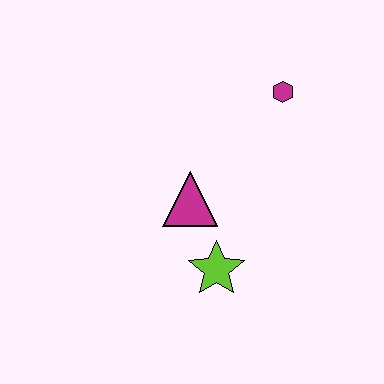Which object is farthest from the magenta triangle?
The magenta hexagon is farthest from the magenta triangle.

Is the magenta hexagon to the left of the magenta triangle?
No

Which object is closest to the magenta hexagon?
The magenta triangle is closest to the magenta hexagon.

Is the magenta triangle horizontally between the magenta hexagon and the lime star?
No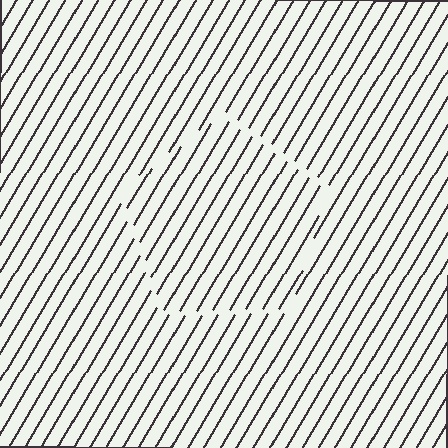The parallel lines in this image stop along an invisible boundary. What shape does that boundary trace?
An illusory pentagon. The interior of the shape contains the same grating, shifted by half a period — the contour is defined by the phase discontinuity where line-ends from the inner and outer gratings abut.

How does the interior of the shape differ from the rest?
The interior of the shape contains the same grating, shifted by half a period — the contour is defined by the phase discontinuity where line-ends from the inner and outer gratings abut.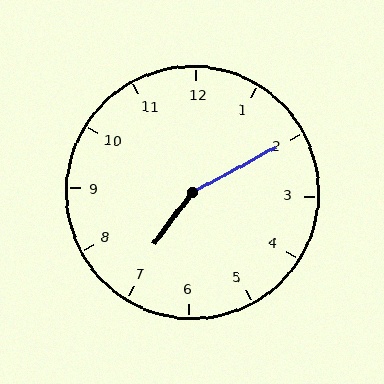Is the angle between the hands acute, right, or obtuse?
It is obtuse.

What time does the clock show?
7:10.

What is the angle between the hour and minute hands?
Approximately 155 degrees.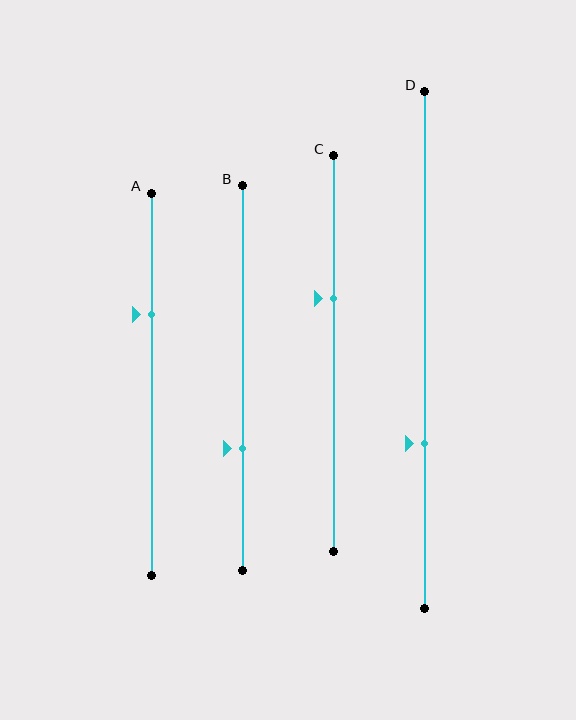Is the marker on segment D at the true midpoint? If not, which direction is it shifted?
No, the marker on segment D is shifted downward by about 18% of the segment length.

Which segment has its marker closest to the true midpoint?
Segment C has its marker closest to the true midpoint.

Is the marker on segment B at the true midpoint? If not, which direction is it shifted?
No, the marker on segment B is shifted downward by about 18% of the segment length.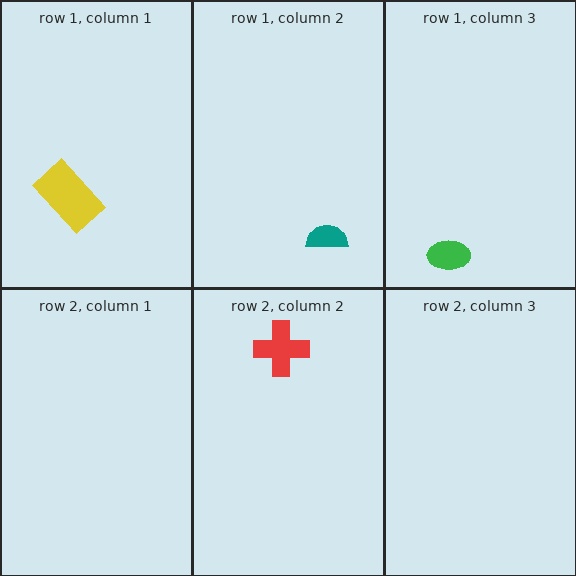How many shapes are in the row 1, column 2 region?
1.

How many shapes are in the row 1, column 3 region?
1.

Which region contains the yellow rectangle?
The row 1, column 1 region.